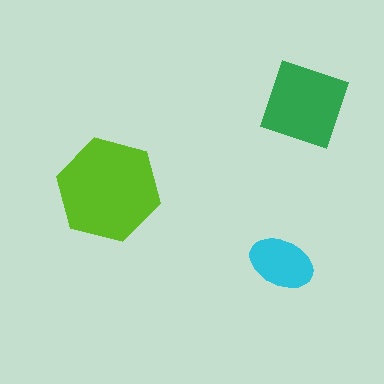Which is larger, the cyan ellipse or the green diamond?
The green diamond.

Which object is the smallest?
The cyan ellipse.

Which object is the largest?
The lime hexagon.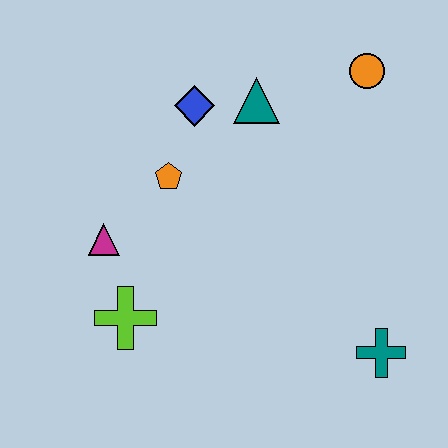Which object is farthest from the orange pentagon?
The teal cross is farthest from the orange pentagon.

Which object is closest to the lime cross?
The magenta triangle is closest to the lime cross.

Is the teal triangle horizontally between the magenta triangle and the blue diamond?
No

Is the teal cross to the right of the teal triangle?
Yes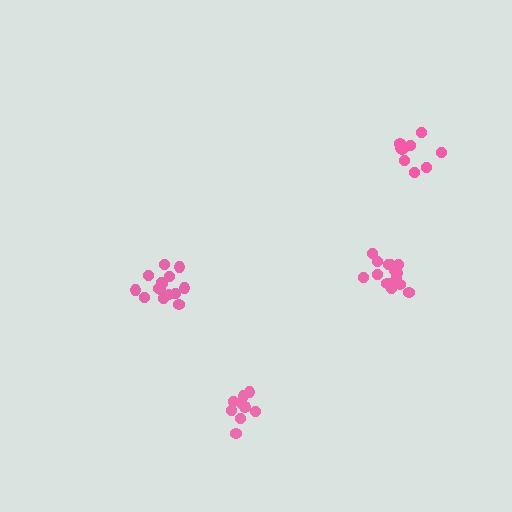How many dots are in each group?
Group 1: 15 dots, Group 2: 9 dots, Group 3: 15 dots, Group 4: 9 dots (48 total).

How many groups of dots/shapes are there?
There are 4 groups.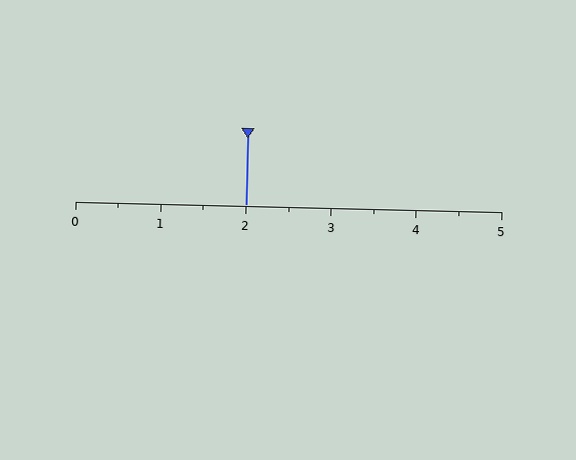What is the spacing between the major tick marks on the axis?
The major ticks are spaced 1 apart.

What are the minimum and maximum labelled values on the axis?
The axis runs from 0 to 5.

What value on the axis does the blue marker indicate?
The marker indicates approximately 2.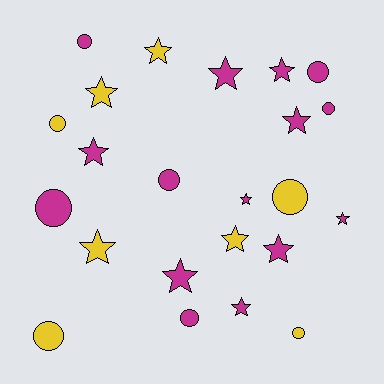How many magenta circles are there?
There are 6 magenta circles.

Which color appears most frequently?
Magenta, with 15 objects.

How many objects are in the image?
There are 23 objects.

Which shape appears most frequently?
Star, with 13 objects.